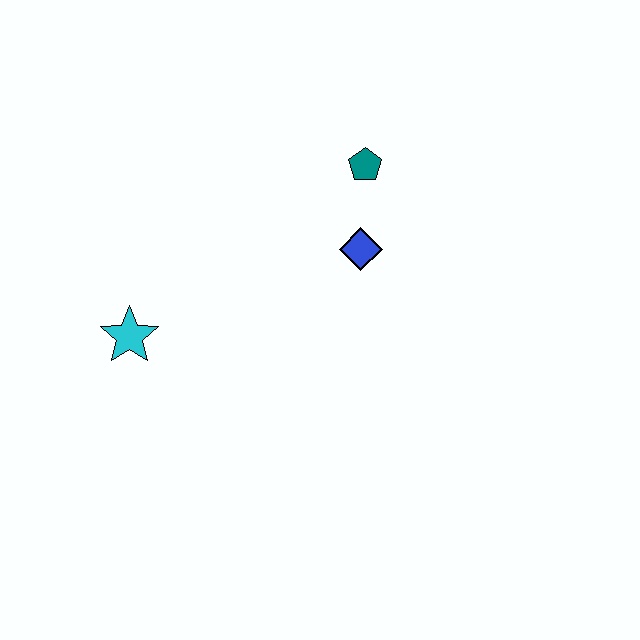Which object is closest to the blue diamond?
The teal pentagon is closest to the blue diamond.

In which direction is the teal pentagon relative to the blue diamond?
The teal pentagon is above the blue diamond.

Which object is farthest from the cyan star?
The teal pentagon is farthest from the cyan star.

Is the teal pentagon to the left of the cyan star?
No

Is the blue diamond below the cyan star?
No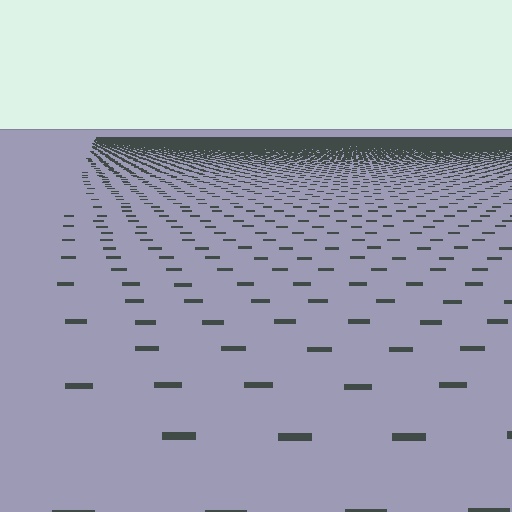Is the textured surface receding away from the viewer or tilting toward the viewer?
The surface is receding away from the viewer. Texture elements get smaller and denser toward the top.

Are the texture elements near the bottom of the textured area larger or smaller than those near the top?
Larger. Near the bottom, elements are closer to the viewer and appear at a bigger on-screen size.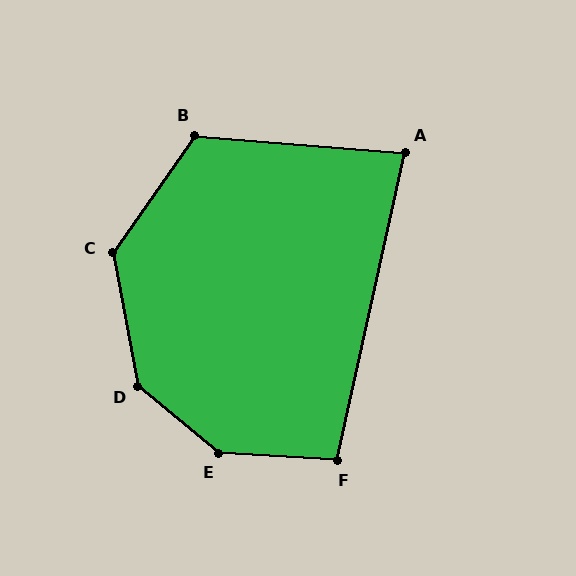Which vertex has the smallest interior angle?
A, at approximately 82 degrees.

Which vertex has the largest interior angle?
E, at approximately 144 degrees.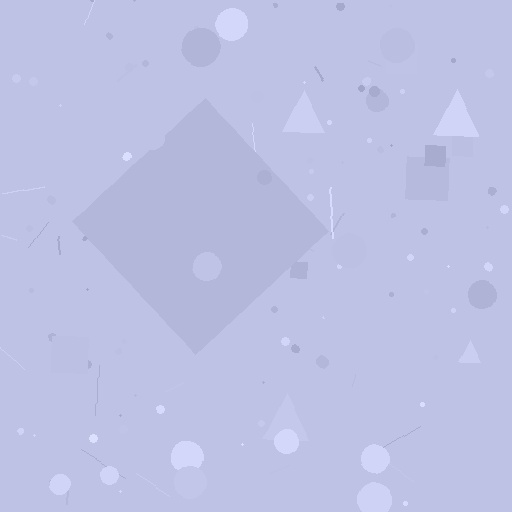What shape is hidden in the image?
A diamond is hidden in the image.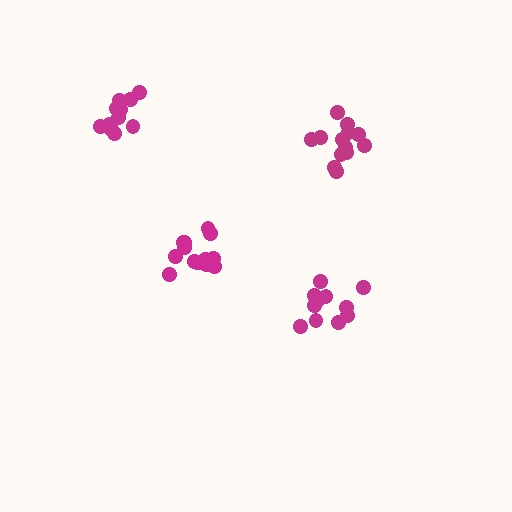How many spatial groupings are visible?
There are 4 spatial groupings.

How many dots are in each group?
Group 1: 15 dots, Group 2: 12 dots, Group 3: 14 dots, Group 4: 11 dots (52 total).